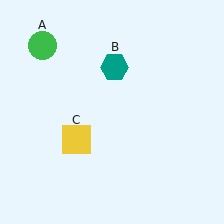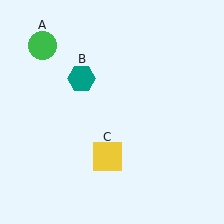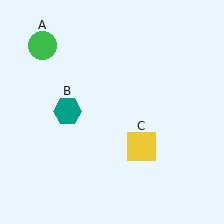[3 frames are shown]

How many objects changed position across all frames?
2 objects changed position: teal hexagon (object B), yellow square (object C).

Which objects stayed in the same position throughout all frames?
Green circle (object A) remained stationary.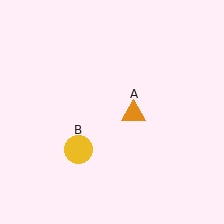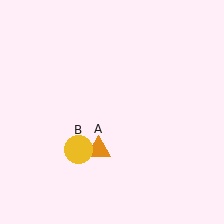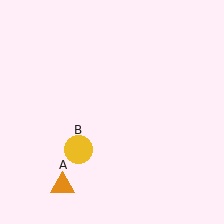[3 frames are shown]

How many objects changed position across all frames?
1 object changed position: orange triangle (object A).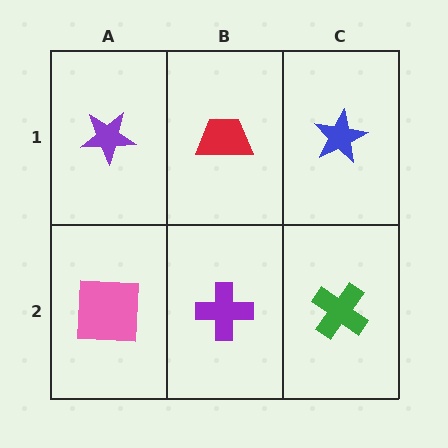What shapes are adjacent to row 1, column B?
A purple cross (row 2, column B), a purple star (row 1, column A), a blue star (row 1, column C).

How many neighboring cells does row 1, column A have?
2.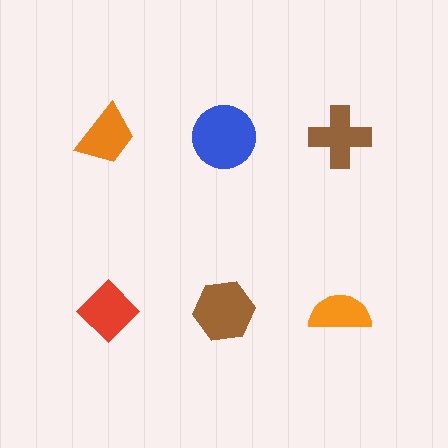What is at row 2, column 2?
A brown hexagon.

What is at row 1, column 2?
A blue circle.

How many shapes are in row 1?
3 shapes.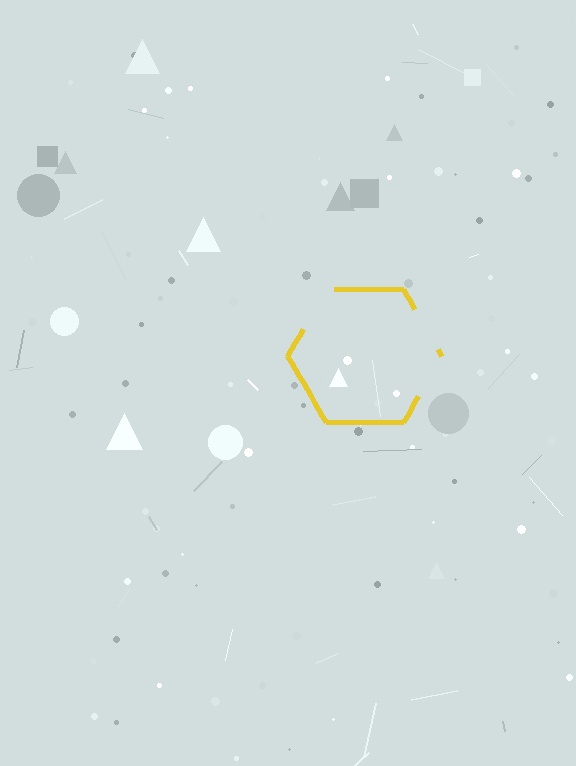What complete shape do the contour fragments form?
The contour fragments form a hexagon.